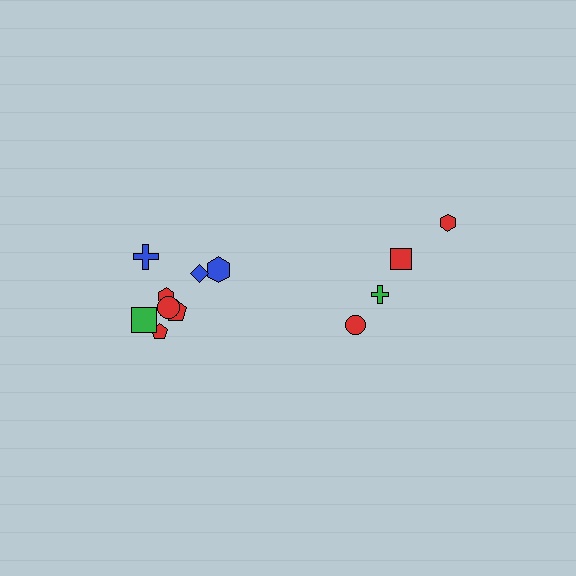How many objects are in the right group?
There are 4 objects.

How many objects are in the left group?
There are 8 objects.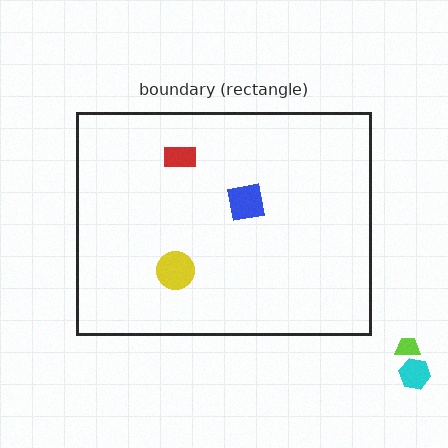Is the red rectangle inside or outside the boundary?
Inside.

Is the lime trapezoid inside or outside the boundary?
Outside.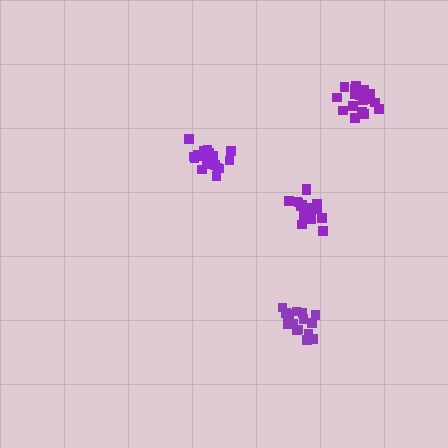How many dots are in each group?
Group 1: 20 dots, Group 2: 16 dots, Group 3: 19 dots, Group 4: 18 dots (73 total).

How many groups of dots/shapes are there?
There are 4 groups.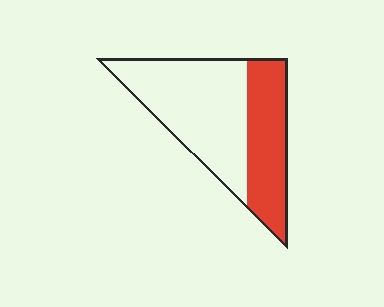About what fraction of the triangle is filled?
About three eighths (3/8).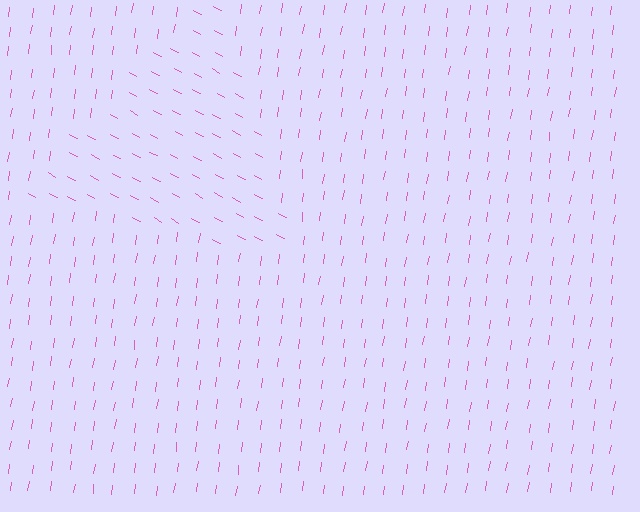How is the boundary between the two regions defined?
The boundary is defined purely by a change in line orientation (approximately 70 degrees difference). All lines are the same color and thickness.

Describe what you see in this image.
The image is filled with small pink line segments. A triangle region in the image has lines oriented differently from the surrounding lines, creating a visible texture boundary.